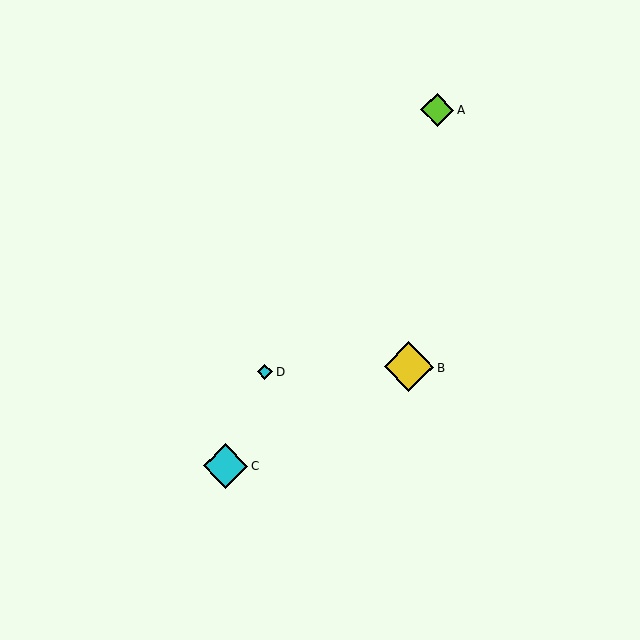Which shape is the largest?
The yellow diamond (labeled B) is the largest.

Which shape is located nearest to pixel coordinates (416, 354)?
The yellow diamond (labeled B) at (409, 367) is nearest to that location.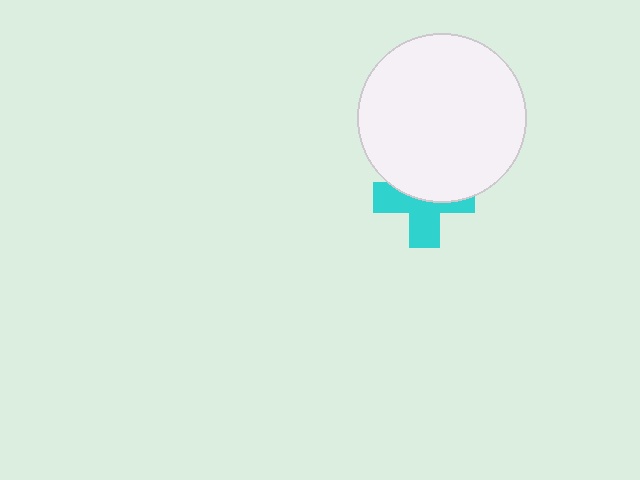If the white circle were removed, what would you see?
You would see the complete cyan cross.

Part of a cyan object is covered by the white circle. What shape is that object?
It is a cross.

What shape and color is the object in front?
The object in front is a white circle.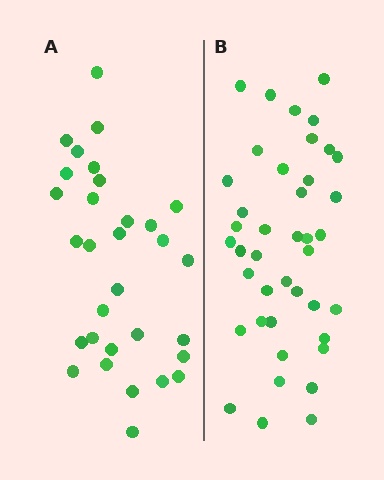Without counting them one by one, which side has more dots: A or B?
Region B (the right region) has more dots.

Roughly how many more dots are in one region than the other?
Region B has roughly 10 or so more dots than region A.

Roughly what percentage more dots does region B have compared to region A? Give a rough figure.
About 30% more.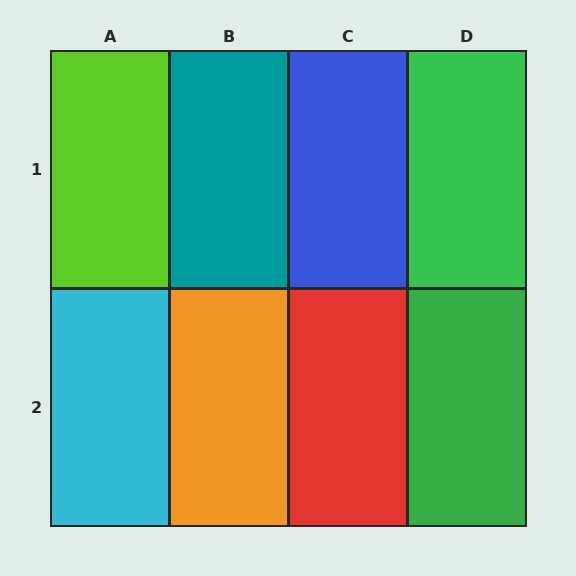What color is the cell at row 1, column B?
Teal.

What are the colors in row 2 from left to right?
Cyan, orange, red, green.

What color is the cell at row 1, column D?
Green.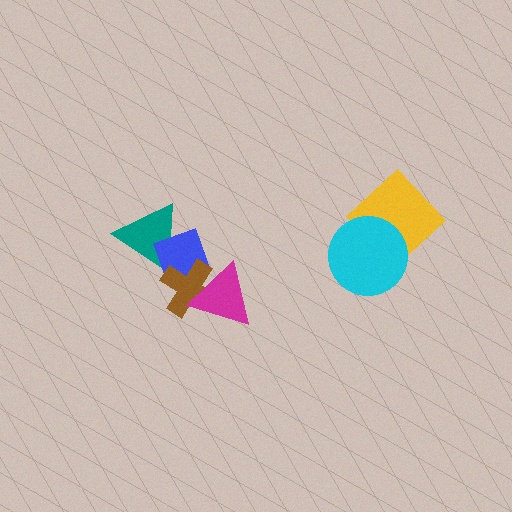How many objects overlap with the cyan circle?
1 object overlaps with the cyan circle.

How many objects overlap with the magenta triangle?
2 objects overlap with the magenta triangle.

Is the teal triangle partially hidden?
Yes, it is partially covered by another shape.